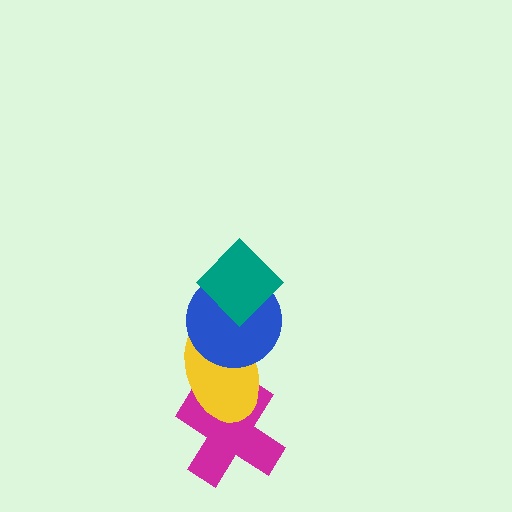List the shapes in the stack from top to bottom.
From top to bottom: the teal diamond, the blue circle, the yellow ellipse, the magenta cross.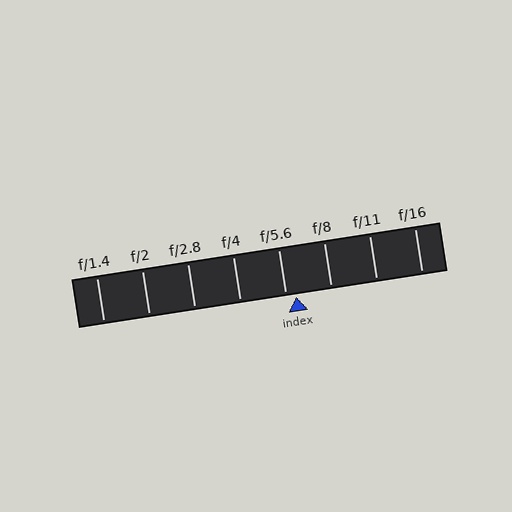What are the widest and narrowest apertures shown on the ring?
The widest aperture shown is f/1.4 and the narrowest is f/16.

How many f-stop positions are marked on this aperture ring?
There are 8 f-stop positions marked.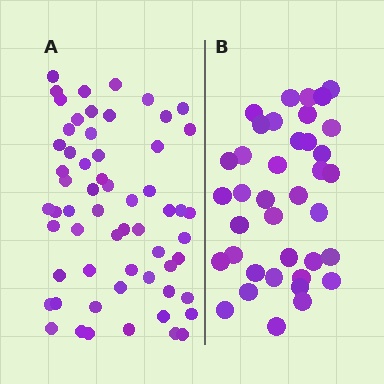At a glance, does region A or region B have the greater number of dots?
Region A (the left region) has more dots.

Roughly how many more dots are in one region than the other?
Region A has approximately 20 more dots than region B.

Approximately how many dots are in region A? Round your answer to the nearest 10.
About 60 dots.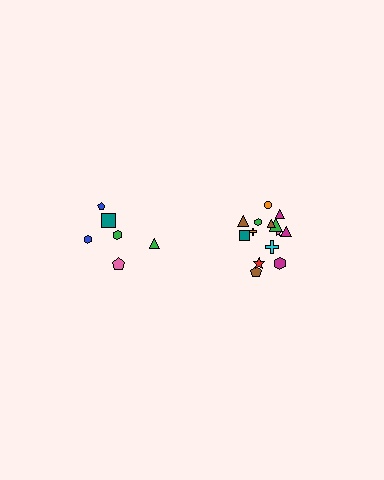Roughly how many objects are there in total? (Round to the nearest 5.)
Roughly 20 objects in total.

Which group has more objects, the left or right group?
The right group.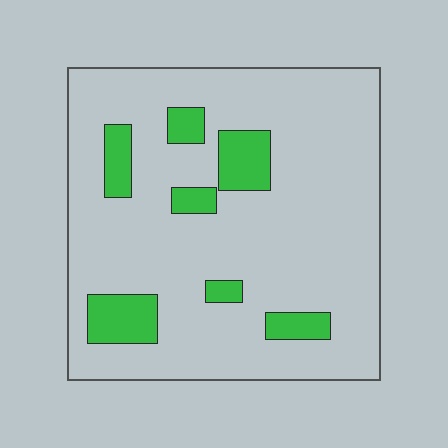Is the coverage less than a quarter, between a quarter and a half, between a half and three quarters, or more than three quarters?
Less than a quarter.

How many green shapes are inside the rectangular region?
7.